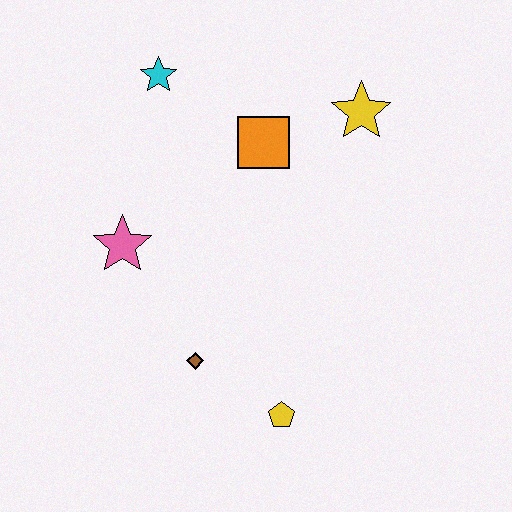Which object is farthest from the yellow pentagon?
The cyan star is farthest from the yellow pentagon.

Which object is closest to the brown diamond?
The yellow pentagon is closest to the brown diamond.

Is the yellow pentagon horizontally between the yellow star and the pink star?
Yes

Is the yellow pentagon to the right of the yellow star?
No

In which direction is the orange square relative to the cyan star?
The orange square is to the right of the cyan star.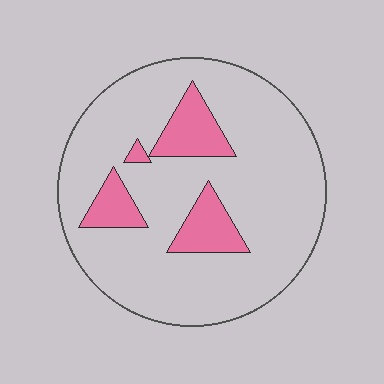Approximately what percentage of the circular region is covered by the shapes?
Approximately 15%.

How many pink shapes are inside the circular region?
4.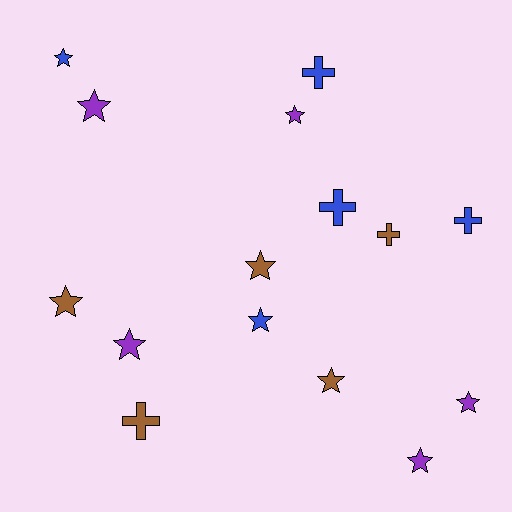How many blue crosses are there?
There are 3 blue crosses.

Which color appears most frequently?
Brown, with 5 objects.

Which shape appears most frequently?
Star, with 10 objects.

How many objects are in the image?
There are 15 objects.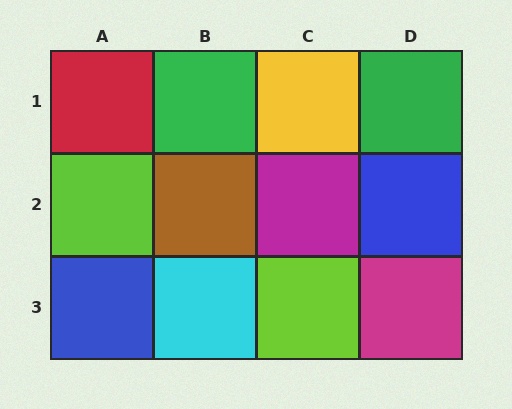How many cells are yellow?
1 cell is yellow.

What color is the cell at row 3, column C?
Lime.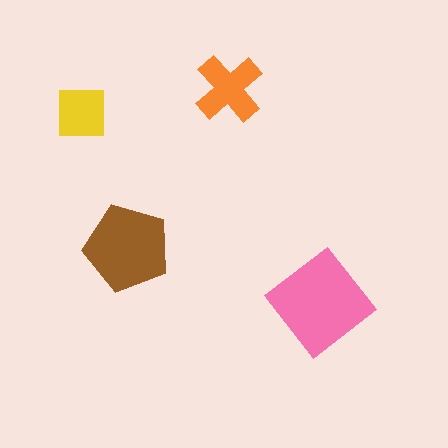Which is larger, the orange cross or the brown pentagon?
The brown pentagon.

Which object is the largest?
The pink diamond.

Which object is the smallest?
The yellow square.